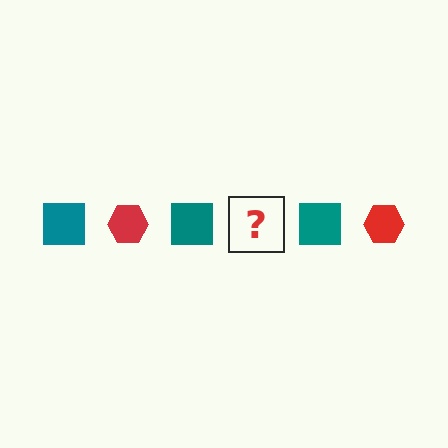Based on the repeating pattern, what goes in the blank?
The blank should be a red hexagon.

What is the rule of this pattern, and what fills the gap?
The rule is that the pattern alternates between teal square and red hexagon. The gap should be filled with a red hexagon.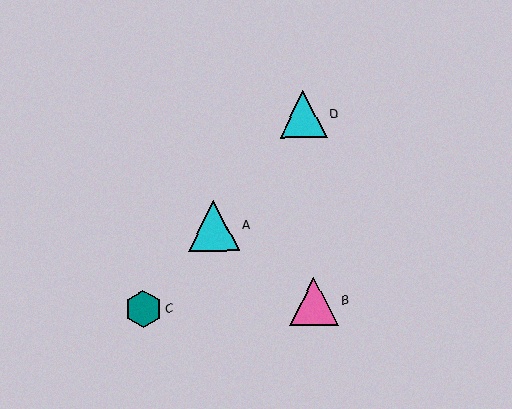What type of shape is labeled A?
Shape A is a cyan triangle.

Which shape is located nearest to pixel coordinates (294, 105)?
The cyan triangle (labeled D) at (303, 115) is nearest to that location.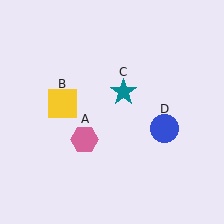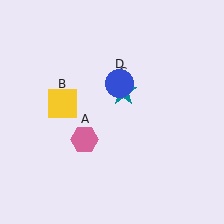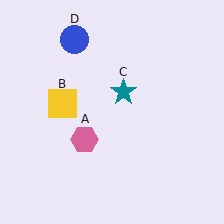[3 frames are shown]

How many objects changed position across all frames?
1 object changed position: blue circle (object D).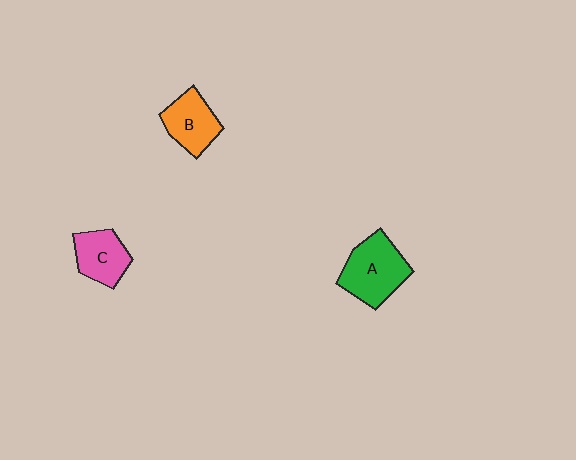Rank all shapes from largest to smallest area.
From largest to smallest: A (green), B (orange), C (pink).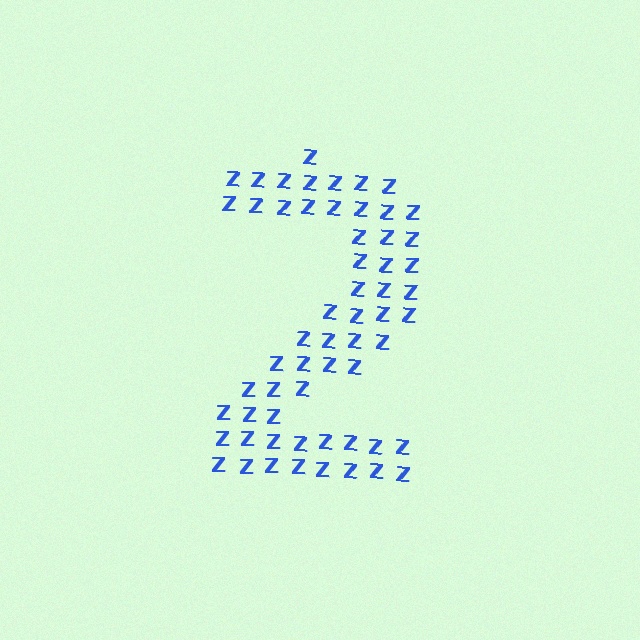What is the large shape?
The large shape is the digit 2.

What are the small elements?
The small elements are letter Z's.